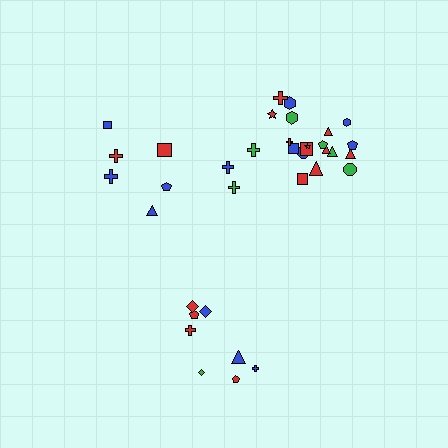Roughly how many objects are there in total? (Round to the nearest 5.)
Roughly 35 objects in total.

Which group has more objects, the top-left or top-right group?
The top-right group.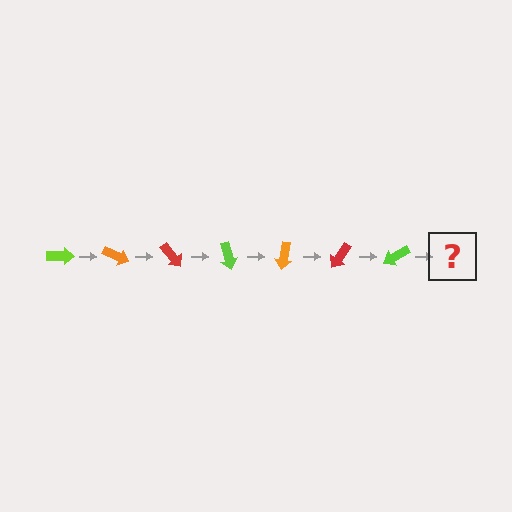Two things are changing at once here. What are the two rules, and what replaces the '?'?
The two rules are that it rotates 25 degrees each step and the color cycles through lime, orange, and red. The '?' should be an orange arrow, rotated 175 degrees from the start.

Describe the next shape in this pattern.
It should be an orange arrow, rotated 175 degrees from the start.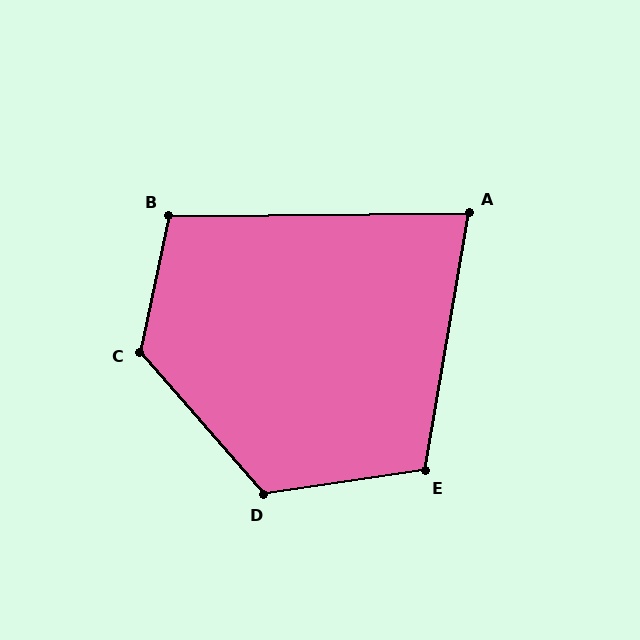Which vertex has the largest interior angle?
C, at approximately 127 degrees.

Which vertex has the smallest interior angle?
A, at approximately 80 degrees.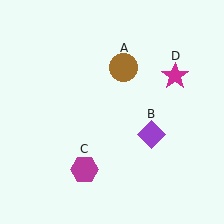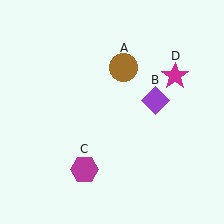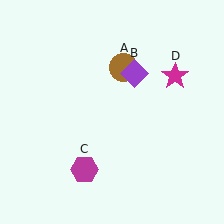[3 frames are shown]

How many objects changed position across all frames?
1 object changed position: purple diamond (object B).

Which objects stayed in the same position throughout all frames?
Brown circle (object A) and magenta hexagon (object C) and magenta star (object D) remained stationary.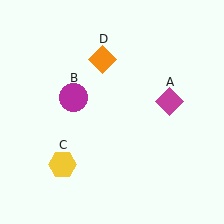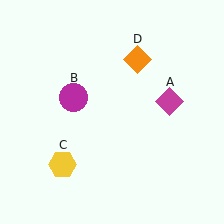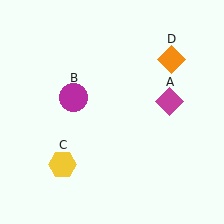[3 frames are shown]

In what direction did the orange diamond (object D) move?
The orange diamond (object D) moved right.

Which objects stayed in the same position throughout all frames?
Magenta diamond (object A) and magenta circle (object B) and yellow hexagon (object C) remained stationary.